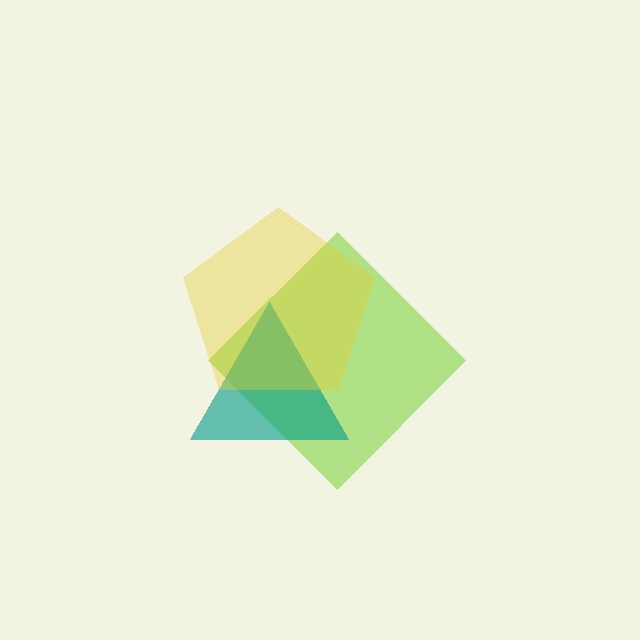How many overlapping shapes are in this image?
There are 3 overlapping shapes in the image.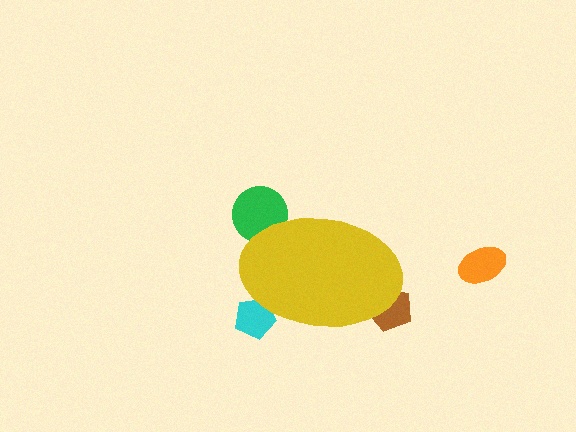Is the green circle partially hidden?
Yes, the green circle is partially hidden behind the yellow ellipse.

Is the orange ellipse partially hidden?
No, the orange ellipse is fully visible.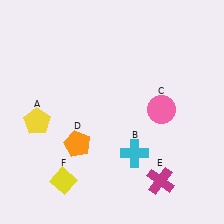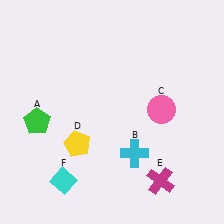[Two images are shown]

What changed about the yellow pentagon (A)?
In Image 1, A is yellow. In Image 2, it changed to green.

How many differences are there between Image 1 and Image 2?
There are 3 differences between the two images.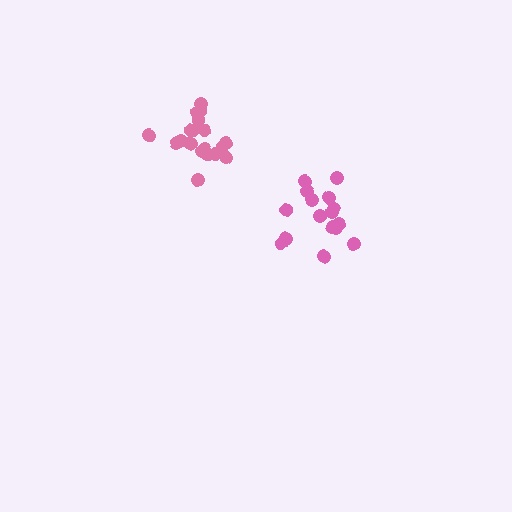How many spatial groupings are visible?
There are 2 spatial groupings.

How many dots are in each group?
Group 1: 19 dots, Group 2: 16 dots (35 total).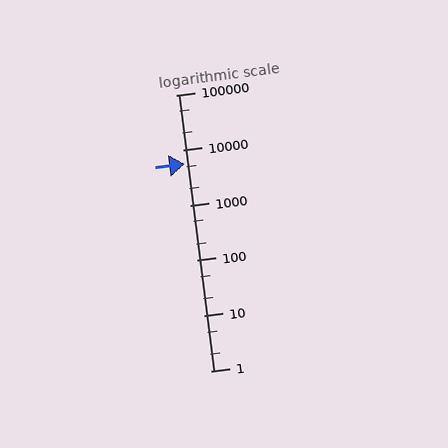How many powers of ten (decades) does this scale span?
The scale spans 5 decades, from 1 to 100000.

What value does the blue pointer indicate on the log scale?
The pointer indicates approximately 5700.